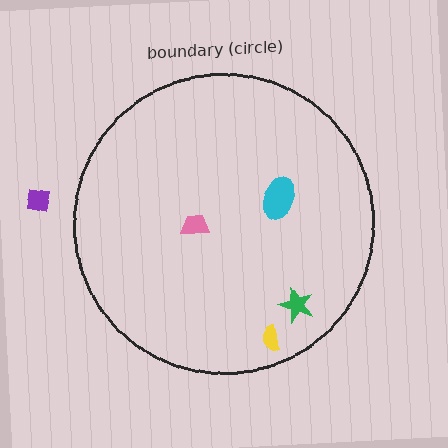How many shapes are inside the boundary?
4 inside, 1 outside.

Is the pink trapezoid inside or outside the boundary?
Inside.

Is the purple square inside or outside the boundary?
Outside.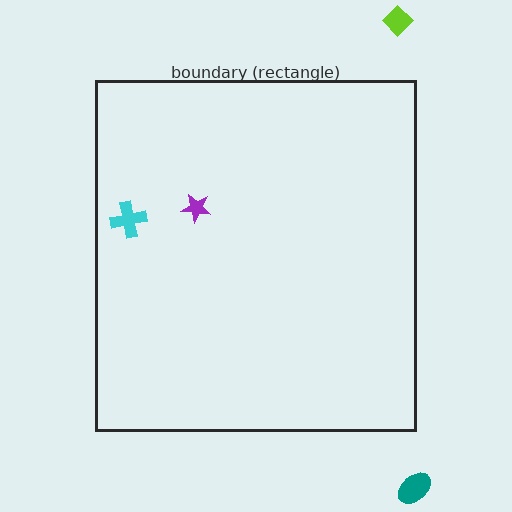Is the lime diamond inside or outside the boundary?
Outside.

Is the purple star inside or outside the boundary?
Inside.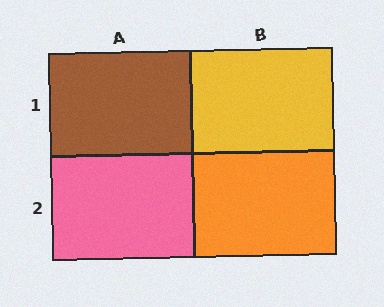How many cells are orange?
1 cell is orange.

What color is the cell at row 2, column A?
Pink.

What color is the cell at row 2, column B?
Orange.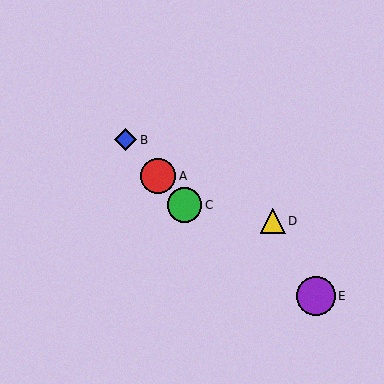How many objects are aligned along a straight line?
3 objects (A, B, C) are aligned along a straight line.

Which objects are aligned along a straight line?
Objects A, B, C are aligned along a straight line.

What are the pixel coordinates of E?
Object E is at (316, 296).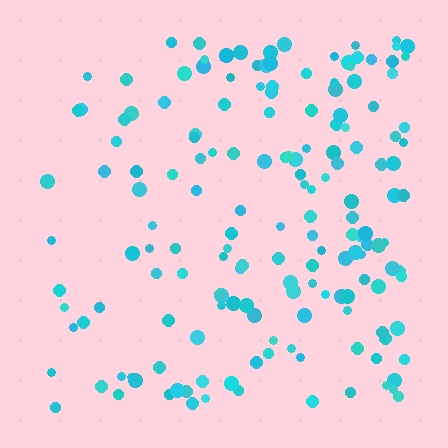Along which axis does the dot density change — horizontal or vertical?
Horizontal.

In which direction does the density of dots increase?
From left to right, with the right side densest.